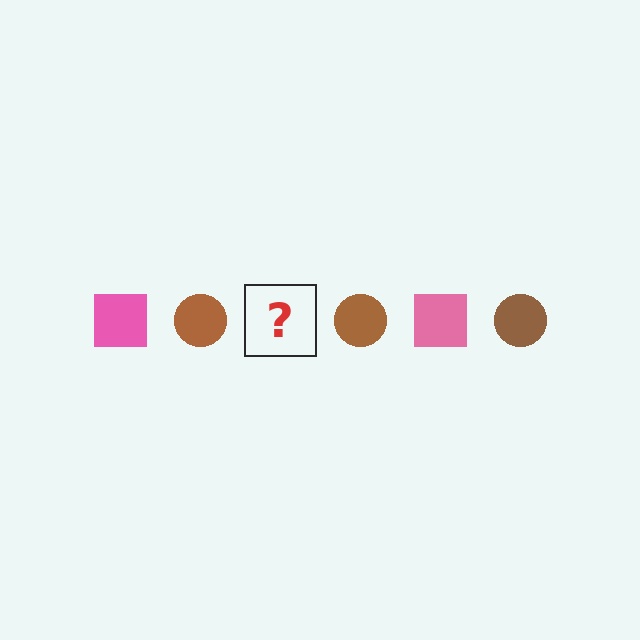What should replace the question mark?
The question mark should be replaced with a pink square.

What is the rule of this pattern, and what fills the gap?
The rule is that the pattern alternates between pink square and brown circle. The gap should be filled with a pink square.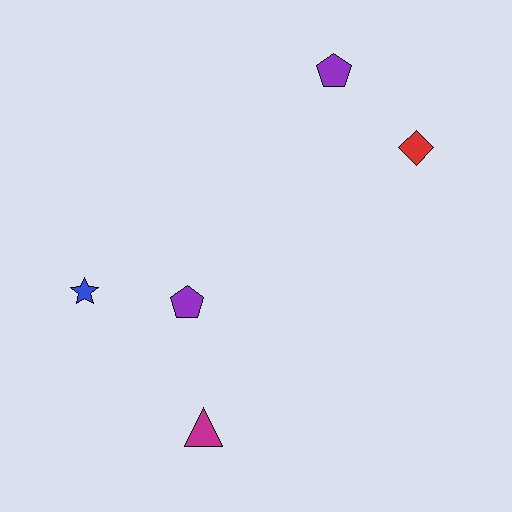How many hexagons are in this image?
There are no hexagons.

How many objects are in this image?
There are 5 objects.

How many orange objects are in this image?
There are no orange objects.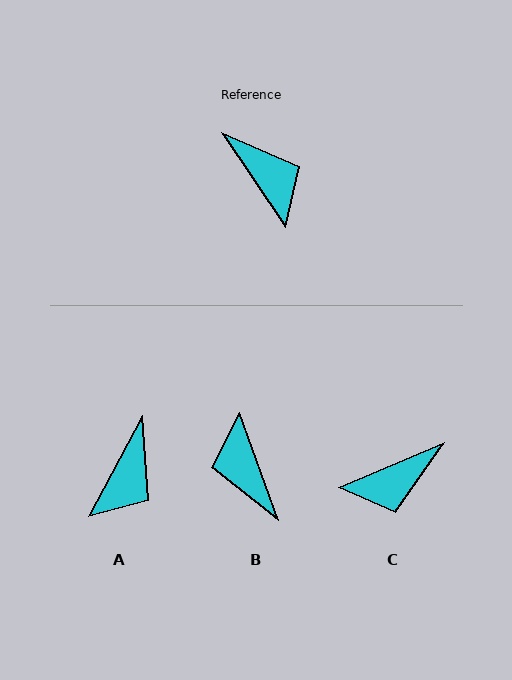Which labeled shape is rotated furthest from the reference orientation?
B, about 165 degrees away.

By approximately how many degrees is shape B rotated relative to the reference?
Approximately 165 degrees counter-clockwise.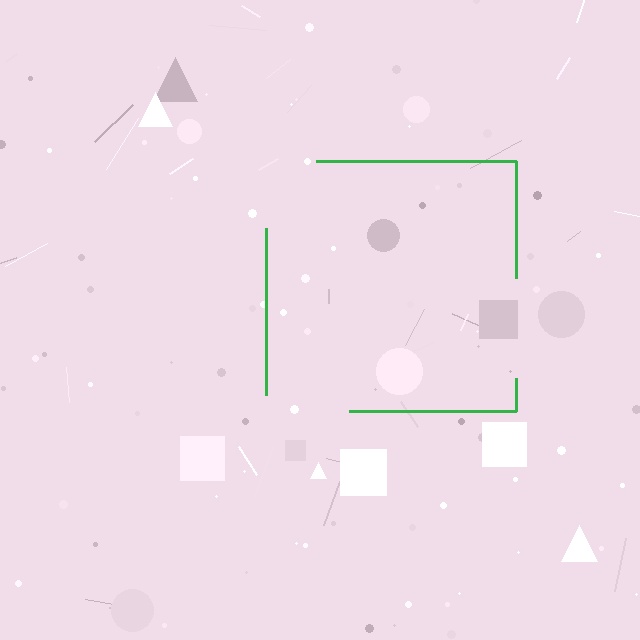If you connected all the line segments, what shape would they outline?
They would outline a square.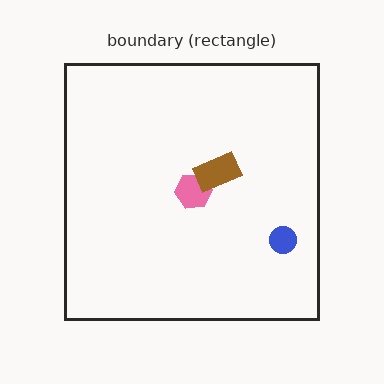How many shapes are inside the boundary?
3 inside, 0 outside.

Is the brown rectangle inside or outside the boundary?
Inside.